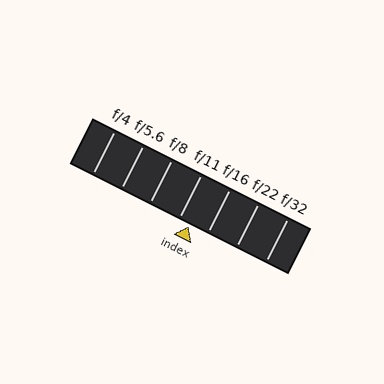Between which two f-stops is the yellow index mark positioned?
The index mark is between f/11 and f/16.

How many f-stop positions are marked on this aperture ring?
There are 7 f-stop positions marked.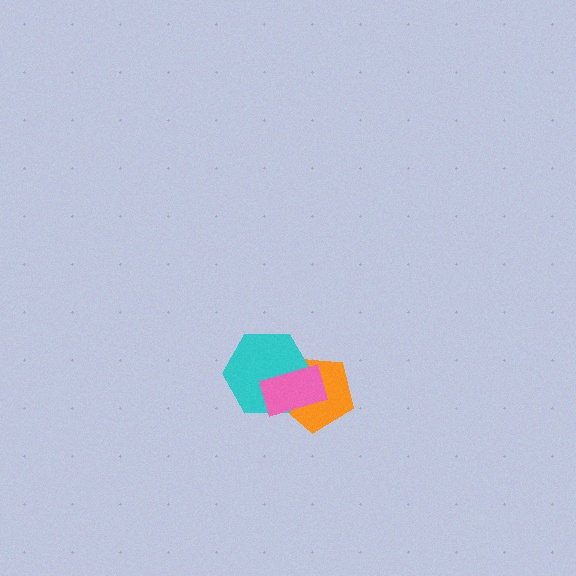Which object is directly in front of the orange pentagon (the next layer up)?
The cyan hexagon is directly in front of the orange pentagon.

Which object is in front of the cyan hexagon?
The pink rectangle is in front of the cyan hexagon.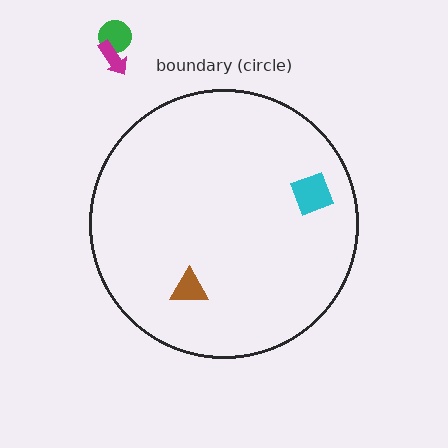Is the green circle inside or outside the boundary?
Outside.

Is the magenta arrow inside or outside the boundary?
Outside.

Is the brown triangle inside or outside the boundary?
Inside.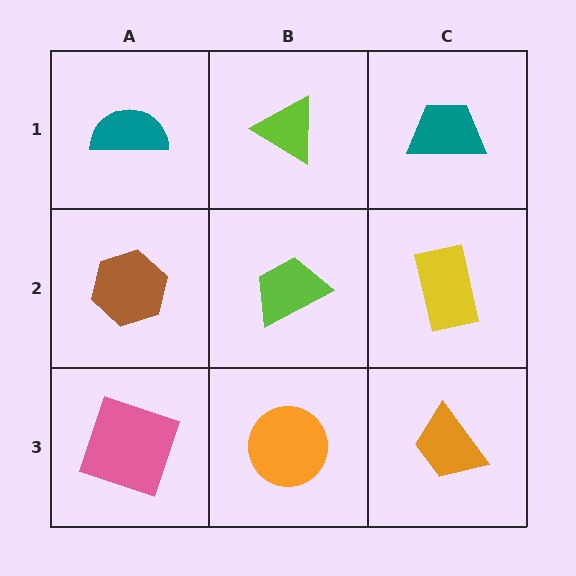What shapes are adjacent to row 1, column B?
A lime trapezoid (row 2, column B), a teal semicircle (row 1, column A), a teal trapezoid (row 1, column C).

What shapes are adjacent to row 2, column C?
A teal trapezoid (row 1, column C), an orange trapezoid (row 3, column C), a lime trapezoid (row 2, column B).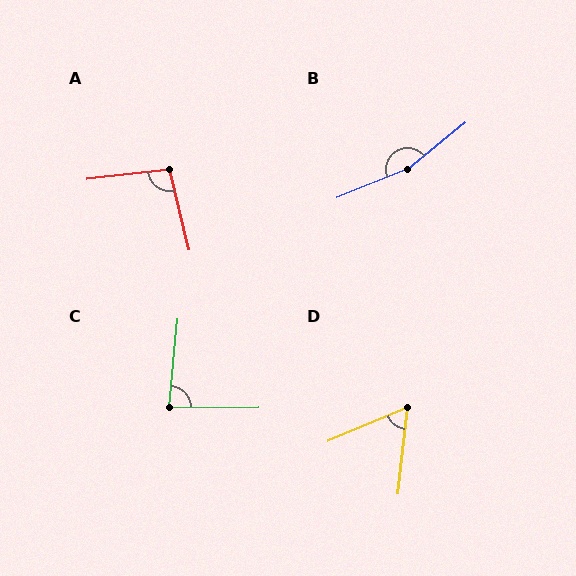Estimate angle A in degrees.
Approximately 96 degrees.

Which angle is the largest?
B, at approximately 163 degrees.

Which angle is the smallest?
D, at approximately 61 degrees.